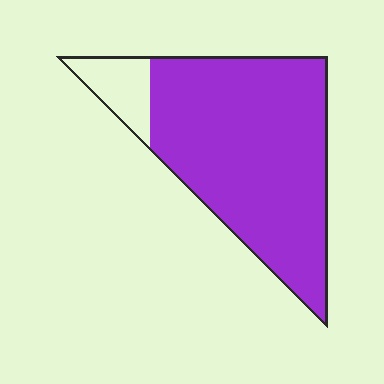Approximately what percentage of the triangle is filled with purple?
Approximately 90%.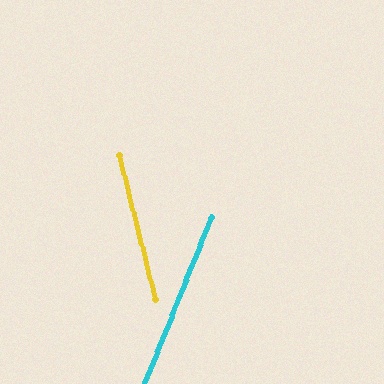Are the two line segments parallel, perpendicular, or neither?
Neither parallel nor perpendicular — they differ by about 36°.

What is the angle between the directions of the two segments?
Approximately 36 degrees.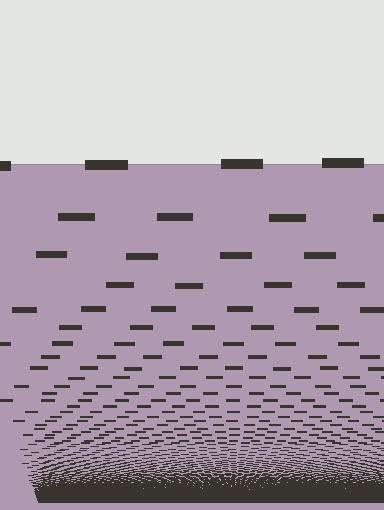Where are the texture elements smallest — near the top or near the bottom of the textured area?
Near the bottom.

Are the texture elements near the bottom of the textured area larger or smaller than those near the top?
Smaller. The gradient is inverted — elements near the bottom are smaller and denser.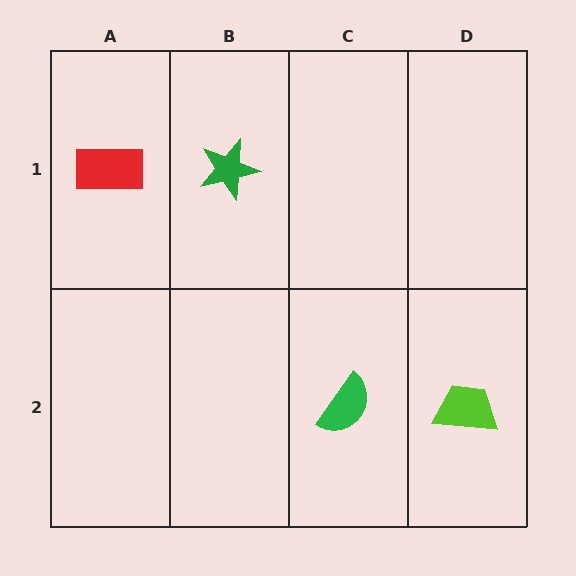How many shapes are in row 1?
2 shapes.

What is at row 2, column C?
A green semicircle.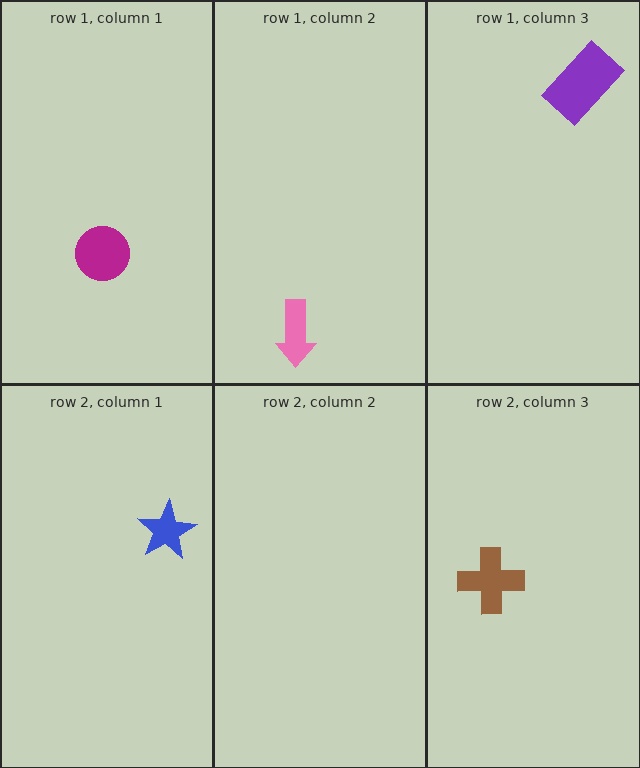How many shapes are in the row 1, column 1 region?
1.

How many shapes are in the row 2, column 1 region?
1.